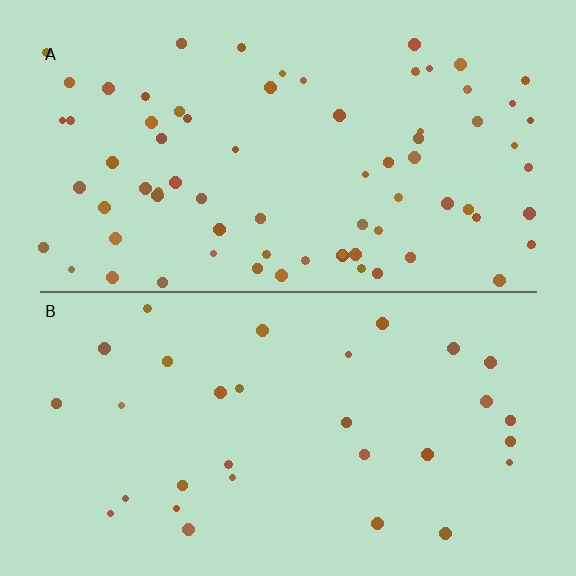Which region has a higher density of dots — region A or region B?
A (the top).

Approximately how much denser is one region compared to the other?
Approximately 2.4× — region A over region B.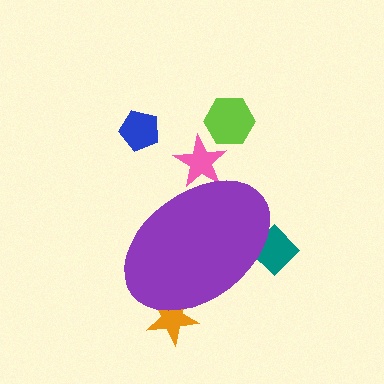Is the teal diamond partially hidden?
Yes, the teal diamond is partially hidden behind the purple ellipse.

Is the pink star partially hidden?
Yes, the pink star is partially hidden behind the purple ellipse.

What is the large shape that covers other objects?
A purple ellipse.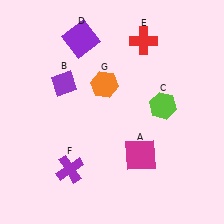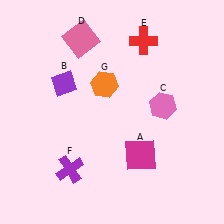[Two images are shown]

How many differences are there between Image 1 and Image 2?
There are 2 differences between the two images.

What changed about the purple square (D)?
In Image 1, D is purple. In Image 2, it changed to pink.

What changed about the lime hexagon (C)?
In Image 1, C is lime. In Image 2, it changed to pink.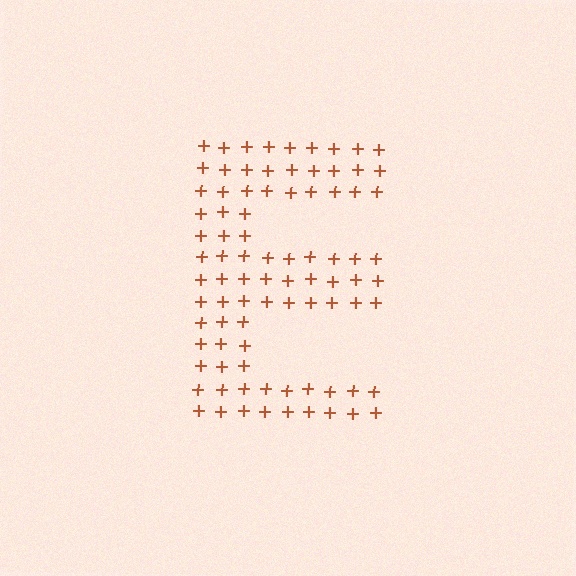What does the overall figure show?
The overall figure shows the letter E.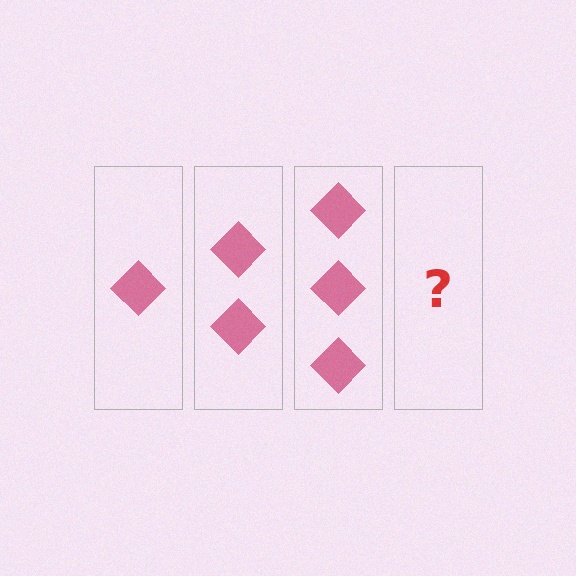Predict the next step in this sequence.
The next step is 4 diamonds.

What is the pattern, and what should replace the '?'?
The pattern is that each step adds one more diamond. The '?' should be 4 diamonds.